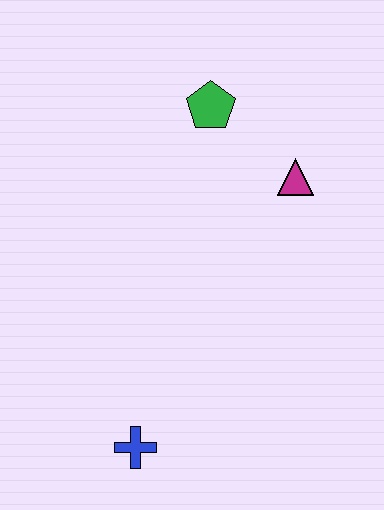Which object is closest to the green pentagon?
The magenta triangle is closest to the green pentagon.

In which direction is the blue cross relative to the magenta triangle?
The blue cross is below the magenta triangle.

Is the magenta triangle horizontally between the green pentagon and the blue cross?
No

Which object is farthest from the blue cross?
The green pentagon is farthest from the blue cross.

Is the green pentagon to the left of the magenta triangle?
Yes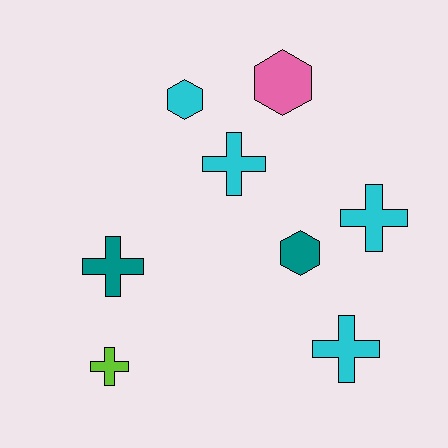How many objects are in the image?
There are 8 objects.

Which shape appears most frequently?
Cross, with 5 objects.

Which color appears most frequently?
Cyan, with 4 objects.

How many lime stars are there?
There are no lime stars.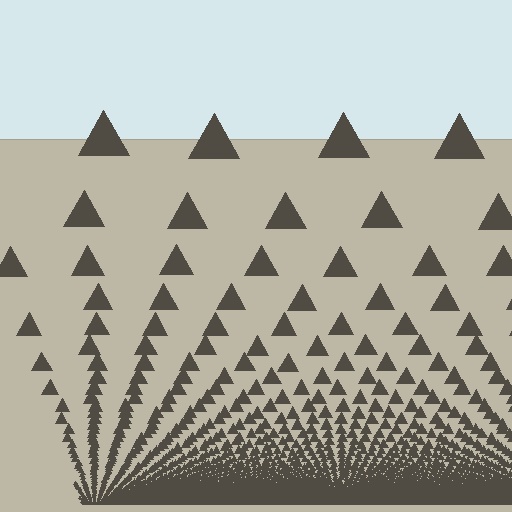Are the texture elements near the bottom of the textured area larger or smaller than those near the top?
Smaller. The gradient is inverted — elements near the bottom are smaller and denser.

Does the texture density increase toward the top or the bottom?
Density increases toward the bottom.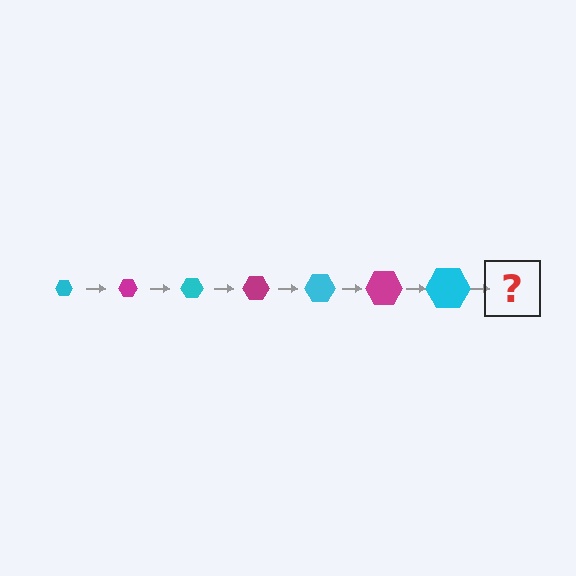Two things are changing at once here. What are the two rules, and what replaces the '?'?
The two rules are that the hexagon grows larger each step and the color cycles through cyan and magenta. The '?' should be a magenta hexagon, larger than the previous one.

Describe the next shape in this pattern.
It should be a magenta hexagon, larger than the previous one.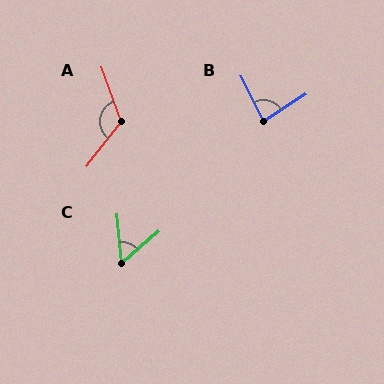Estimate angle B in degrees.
Approximately 83 degrees.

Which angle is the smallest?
C, at approximately 54 degrees.